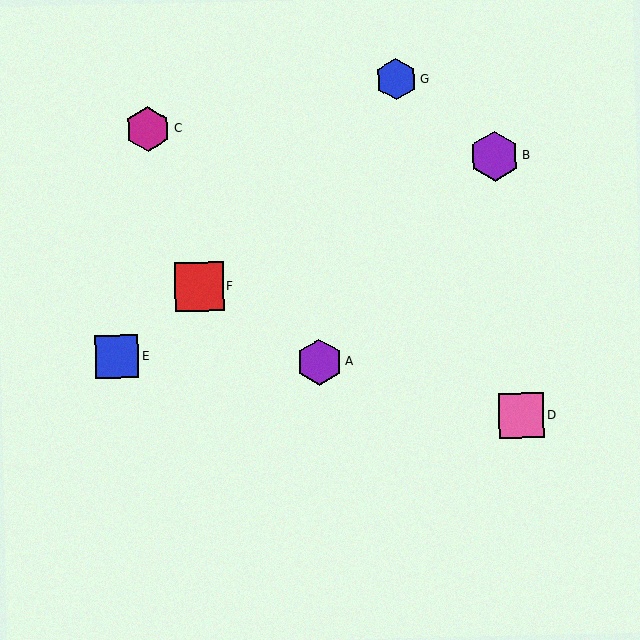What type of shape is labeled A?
Shape A is a purple hexagon.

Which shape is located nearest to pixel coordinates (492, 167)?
The purple hexagon (labeled B) at (494, 156) is nearest to that location.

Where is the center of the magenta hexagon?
The center of the magenta hexagon is at (148, 129).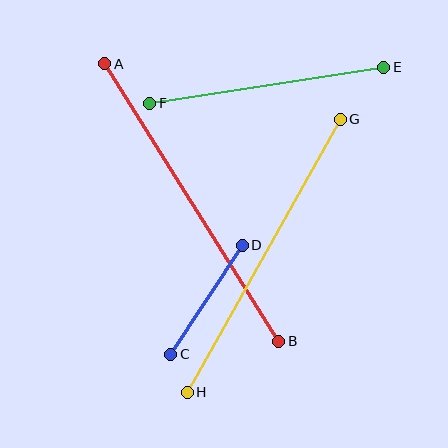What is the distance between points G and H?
The distance is approximately 313 pixels.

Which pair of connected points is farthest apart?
Points A and B are farthest apart.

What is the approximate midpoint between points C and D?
The midpoint is at approximately (207, 300) pixels.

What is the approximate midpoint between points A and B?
The midpoint is at approximately (192, 203) pixels.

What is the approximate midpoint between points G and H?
The midpoint is at approximately (264, 256) pixels.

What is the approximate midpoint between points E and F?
The midpoint is at approximately (267, 85) pixels.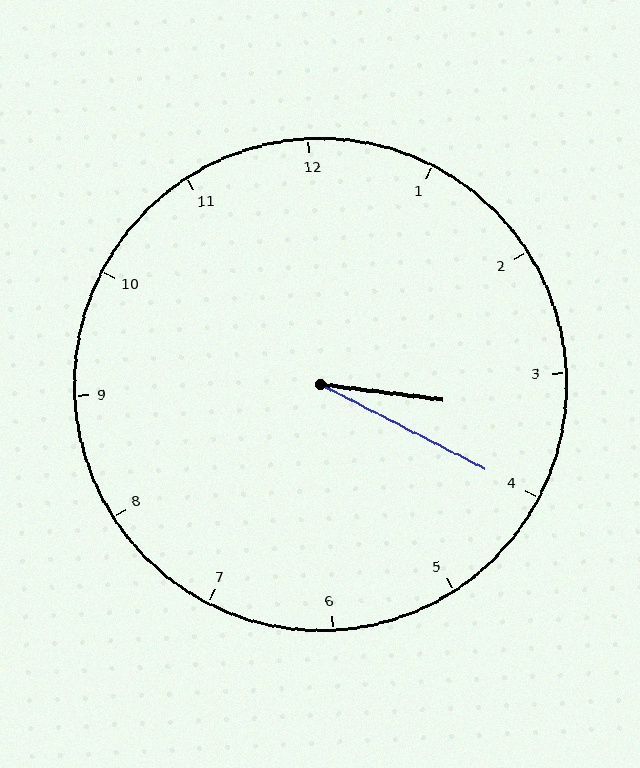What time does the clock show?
3:20.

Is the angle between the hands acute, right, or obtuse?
It is acute.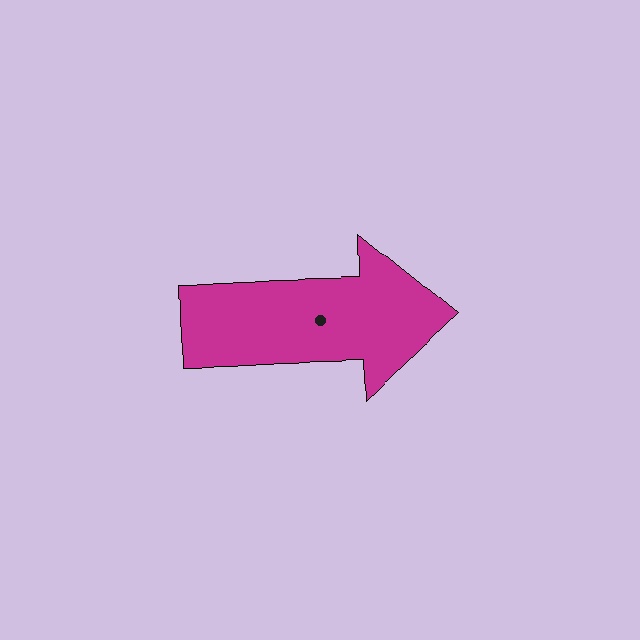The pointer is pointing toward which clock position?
Roughly 3 o'clock.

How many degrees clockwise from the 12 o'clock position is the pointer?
Approximately 88 degrees.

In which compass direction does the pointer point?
East.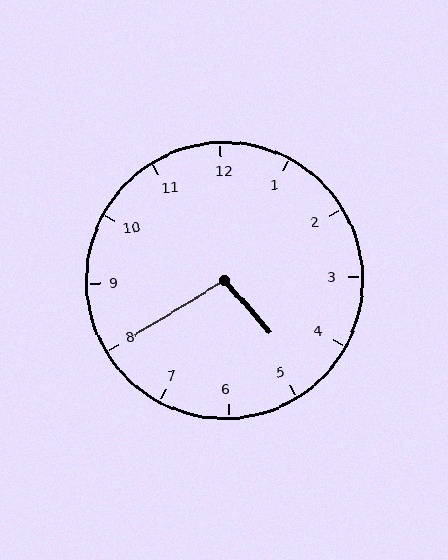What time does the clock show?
4:40.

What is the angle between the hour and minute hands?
Approximately 100 degrees.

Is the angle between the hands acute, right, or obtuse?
It is obtuse.